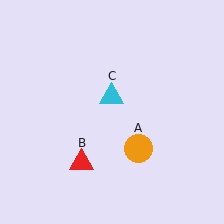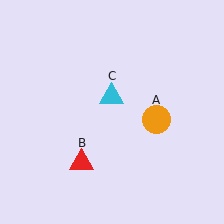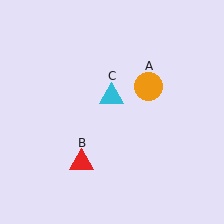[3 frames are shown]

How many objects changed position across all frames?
1 object changed position: orange circle (object A).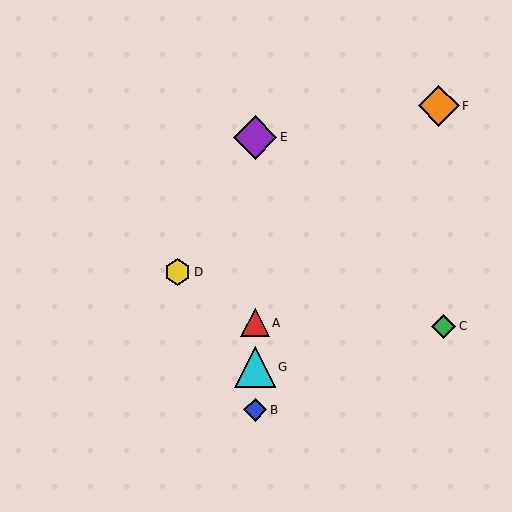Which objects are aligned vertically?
Objects A, B, E, G are aligned vertically.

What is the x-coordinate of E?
Object E is at x≈255.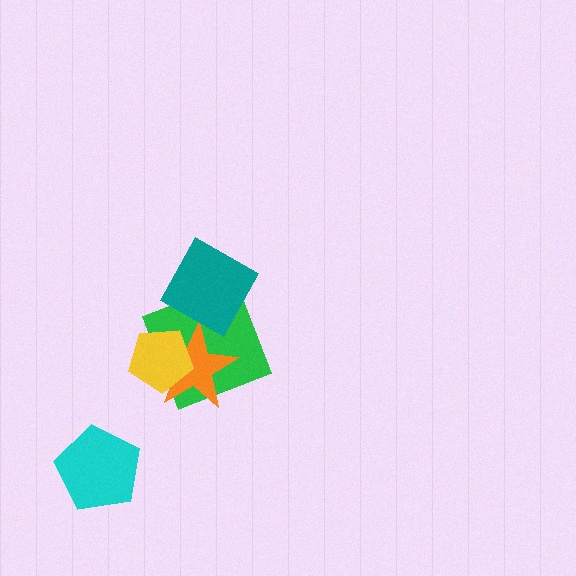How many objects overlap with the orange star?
2 objects overlap with the orange star.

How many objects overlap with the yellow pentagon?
2 objects overlap with the yellow pentagon.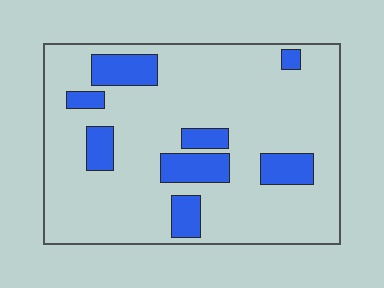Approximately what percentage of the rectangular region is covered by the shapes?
Approximately 20%.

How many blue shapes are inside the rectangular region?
8.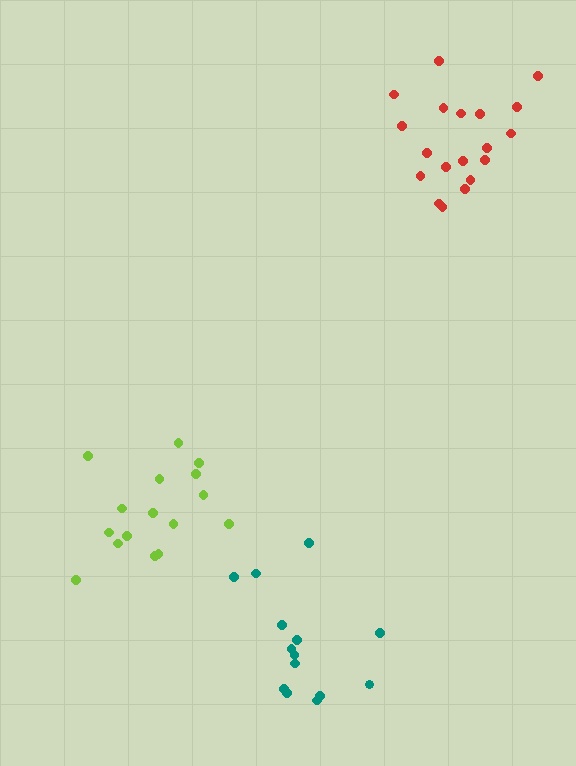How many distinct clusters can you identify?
There are 3 distinct clusters.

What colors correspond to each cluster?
The clusters are colored: teal, lime, red.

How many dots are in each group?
Group 1: 14 dots, Group 2: 16 dots, Group 3: 19 dots (49 total).